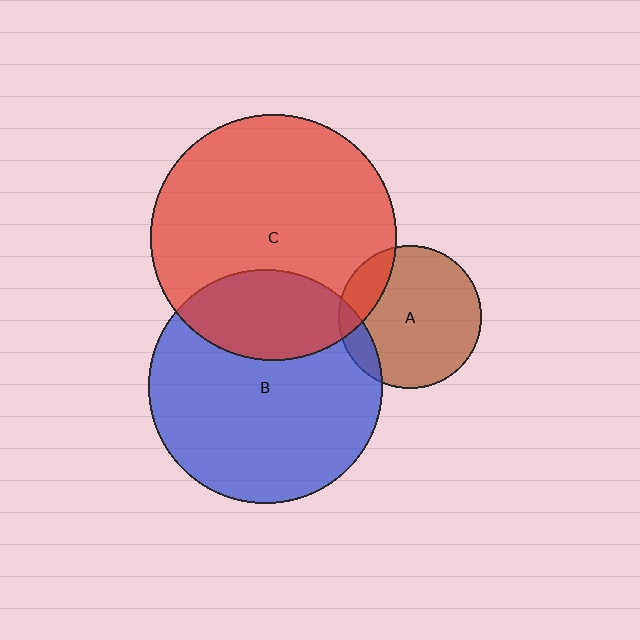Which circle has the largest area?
Circle C (red).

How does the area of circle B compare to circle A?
Approximately 2.7 times.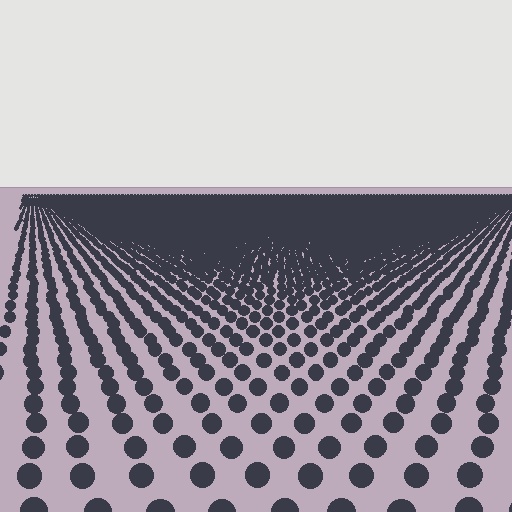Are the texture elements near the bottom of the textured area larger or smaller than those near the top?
Larger. Near the bottom, elements are closer to the viewer and appear at a bigger on-screen size.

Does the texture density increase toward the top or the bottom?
Density increases toward the top.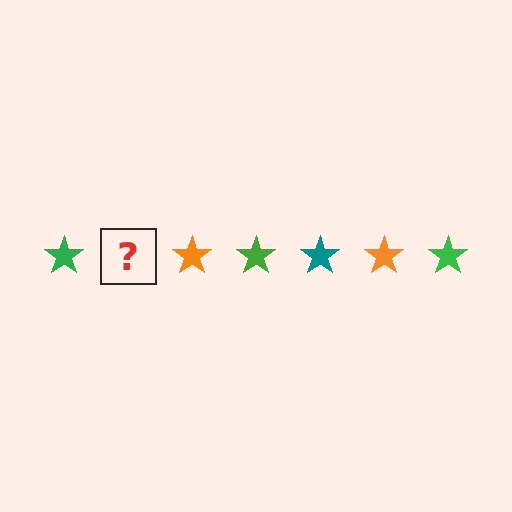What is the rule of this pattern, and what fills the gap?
The rule is that the pattern cycles through green, teal, orange stars. The gap should be filled with a teal star.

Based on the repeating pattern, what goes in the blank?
The blank should be a teal star.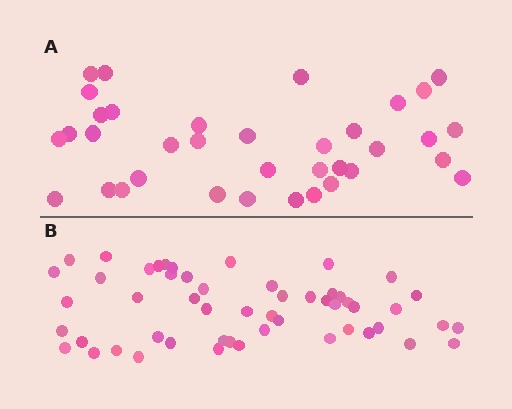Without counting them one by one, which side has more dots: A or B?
Region B (the bottom region) has more dots.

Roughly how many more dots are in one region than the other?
Region B has approximately 15 more dots than region A.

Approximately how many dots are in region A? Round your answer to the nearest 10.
About 40 dots. (The exact count is 36, which rounds to 40.)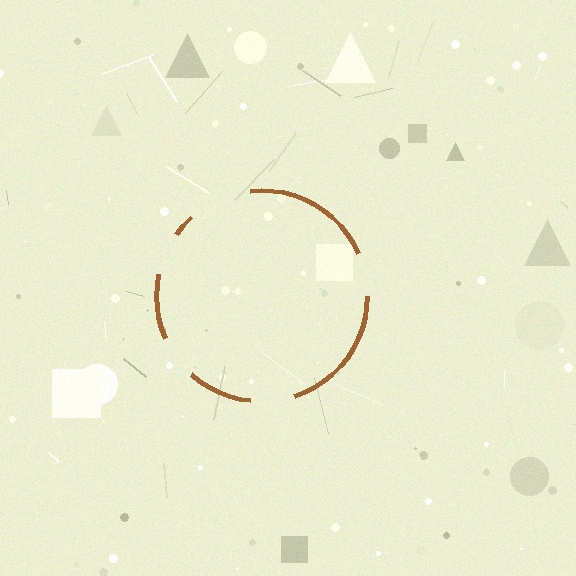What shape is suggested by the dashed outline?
The dashed outline suggests a circle.